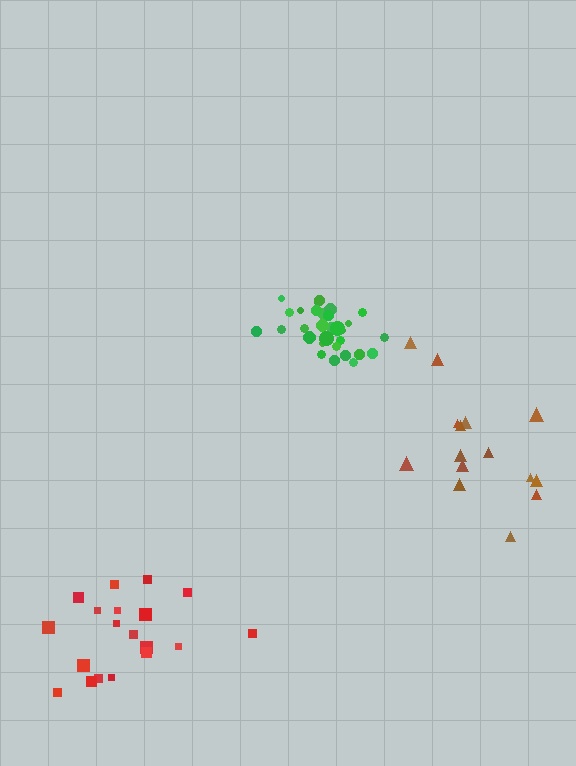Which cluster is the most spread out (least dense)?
Brown.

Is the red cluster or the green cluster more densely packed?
Green.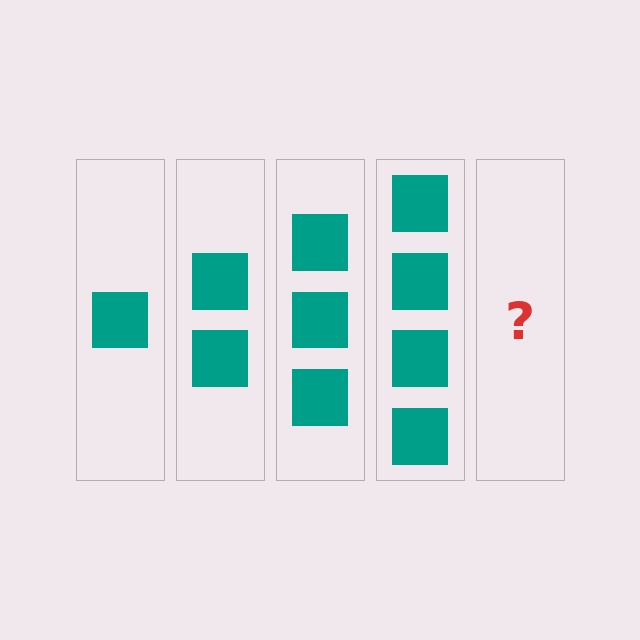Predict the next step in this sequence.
The next step is 5 squares.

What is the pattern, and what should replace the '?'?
The pattern is that each step adds one more square. The '?' should be 5 squares.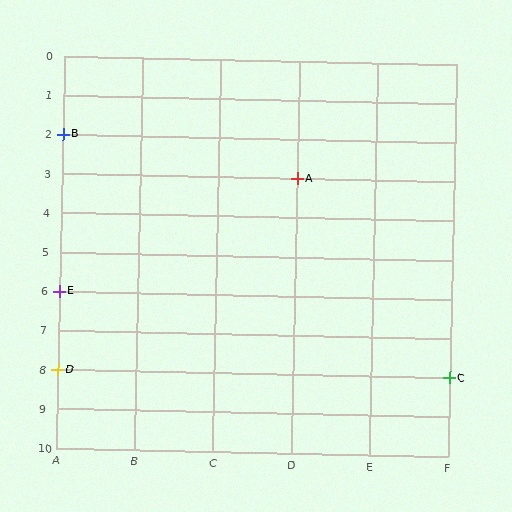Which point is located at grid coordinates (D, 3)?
Point A is at (D, 3).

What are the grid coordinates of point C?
Point C is at grid coordinates (F, 8).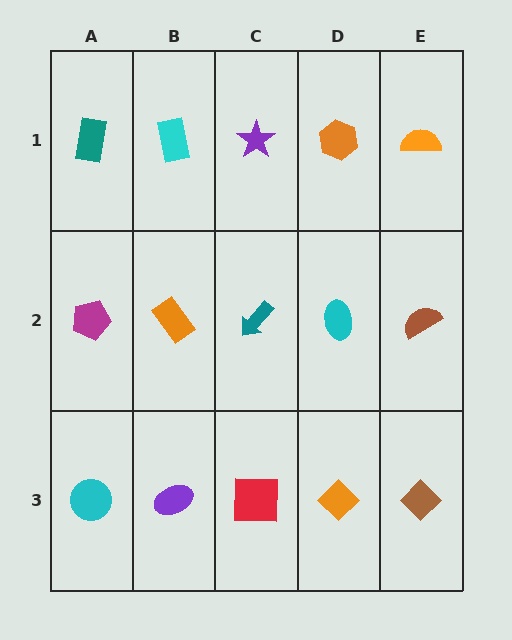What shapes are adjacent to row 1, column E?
A brown semicircle (row 2, column E), an orange hexagon (row 1, column D).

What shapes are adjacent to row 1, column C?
A teal arrow (row 2, column C), a cyan rectangle (row 1, column B), an orange hexagon (row 1, column D).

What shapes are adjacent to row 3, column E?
A brown semicircle (row 2, column E), an orange diamond (row 3, column D).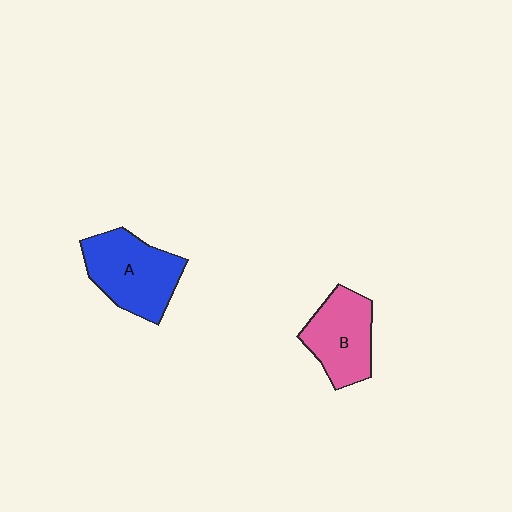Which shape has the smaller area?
Shape B (pink).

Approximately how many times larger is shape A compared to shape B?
Approximately 1.2 times.